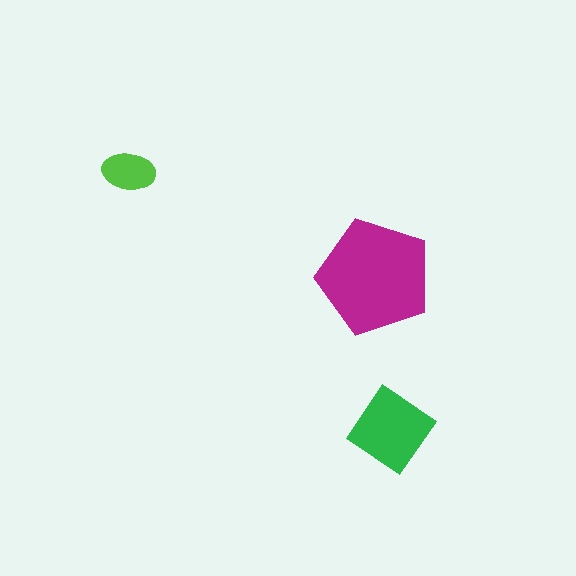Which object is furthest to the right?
The green diamond is rightmost.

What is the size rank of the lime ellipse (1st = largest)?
3rd.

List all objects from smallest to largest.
The lime ellipse, the green diamond, the magenta pentagon.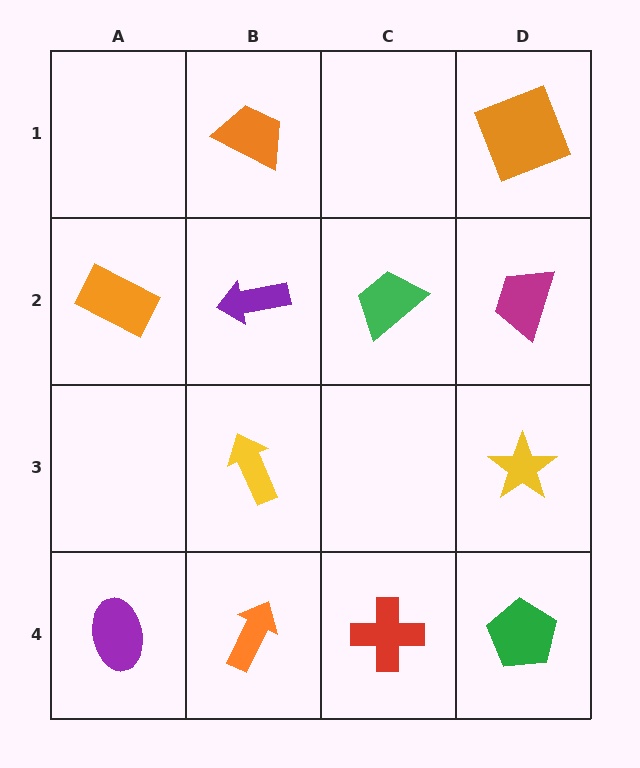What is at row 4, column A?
A purple ellipse.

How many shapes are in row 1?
2 shapes.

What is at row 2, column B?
A purple arrow.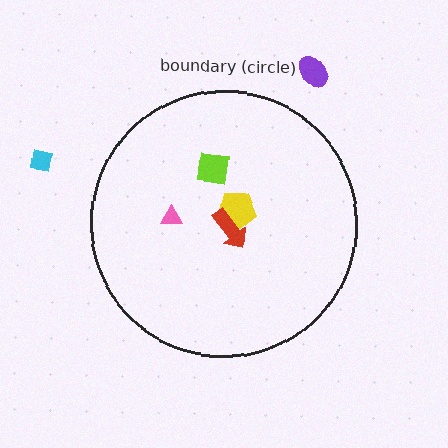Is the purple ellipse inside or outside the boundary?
Outside.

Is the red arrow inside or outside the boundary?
Inside.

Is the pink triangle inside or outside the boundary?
Inside.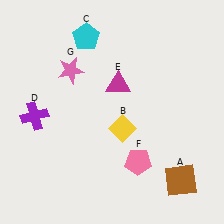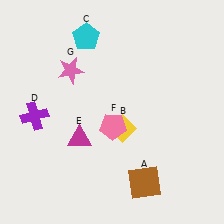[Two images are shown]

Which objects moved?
The objects that moved are: the brown square (A), the magenta triangle (E), the pink pentagon (F).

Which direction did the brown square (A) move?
The brown square (A) moved left.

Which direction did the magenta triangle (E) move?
The magenta triangle (E) moved down.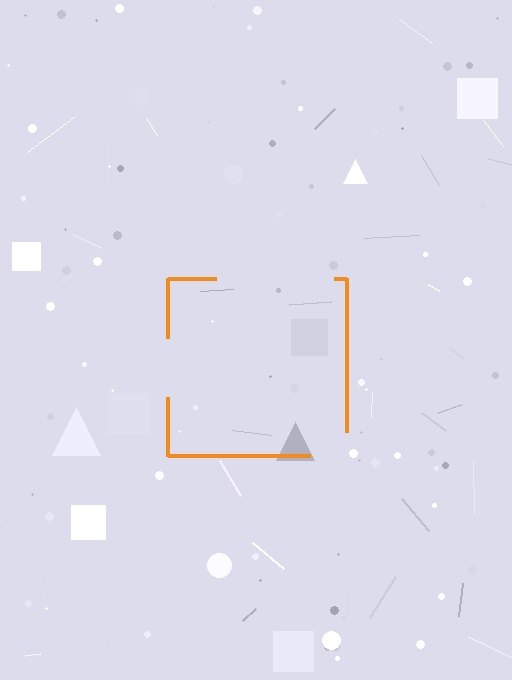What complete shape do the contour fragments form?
The contour fragments form a square.